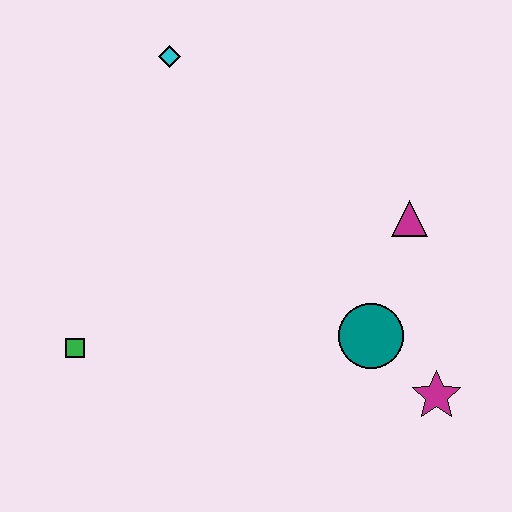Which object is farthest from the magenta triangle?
The green square is farthest from the magenta triangle.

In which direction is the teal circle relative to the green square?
The teal circle is to the right of the green square.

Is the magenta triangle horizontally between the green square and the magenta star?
Yes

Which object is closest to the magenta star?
The teal circle is closest to the magenta star.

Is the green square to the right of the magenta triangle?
No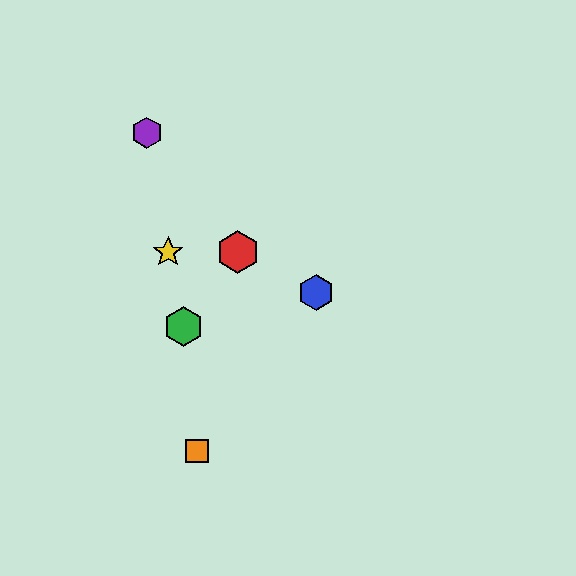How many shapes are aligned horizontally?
2 shapes (the red hexagon, the yellow star) are aligned horizontally.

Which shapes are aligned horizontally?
The red hexagon, the yellow star are aligned horizontally.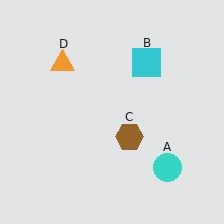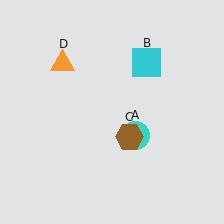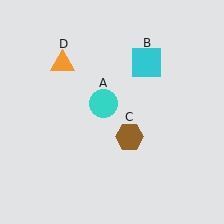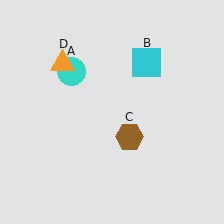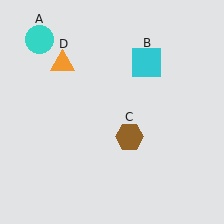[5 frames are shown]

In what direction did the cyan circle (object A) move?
The cyan circle (object A) moved up and to the left.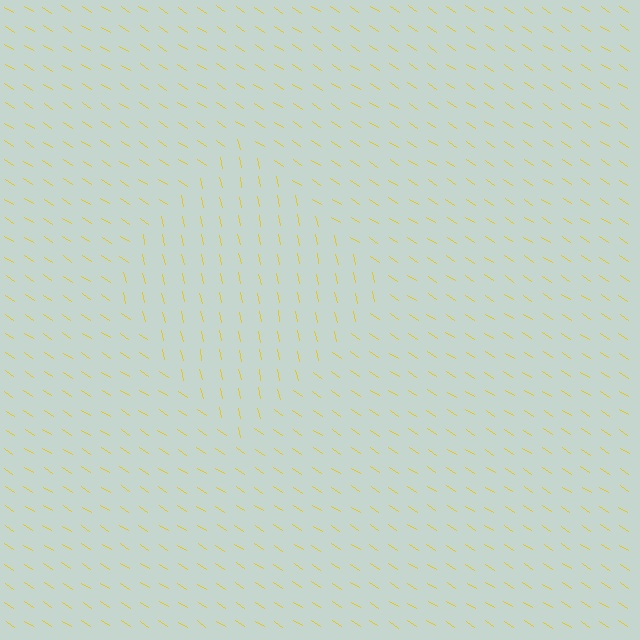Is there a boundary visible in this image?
Yes, there is a texture boundary formed by a change in line orientation.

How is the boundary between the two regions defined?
The boundary is defined purely by a change in line orientation (approximately 45 degrees difference). All lines are the same color and thickness.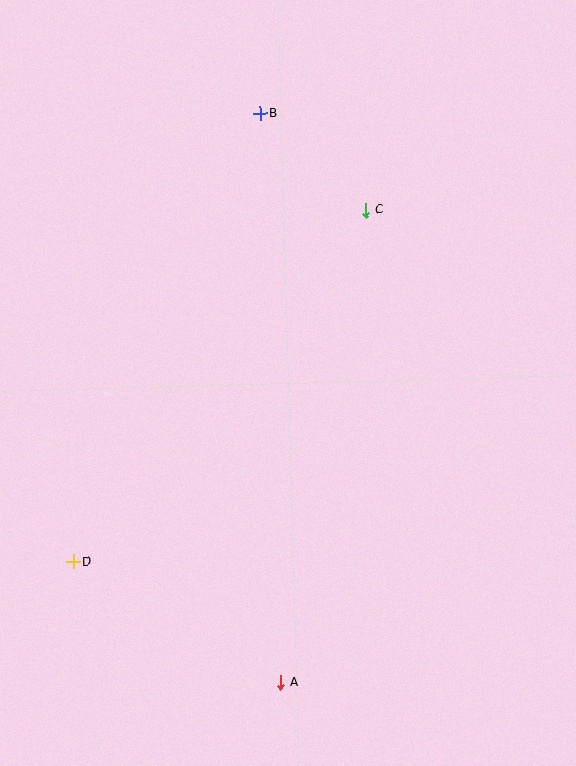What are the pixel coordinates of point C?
Point C is at (366, 210).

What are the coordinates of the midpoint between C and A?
The midpoint between C and A is at (324, 446).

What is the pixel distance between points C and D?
The distance between C and D is 458 pixels.